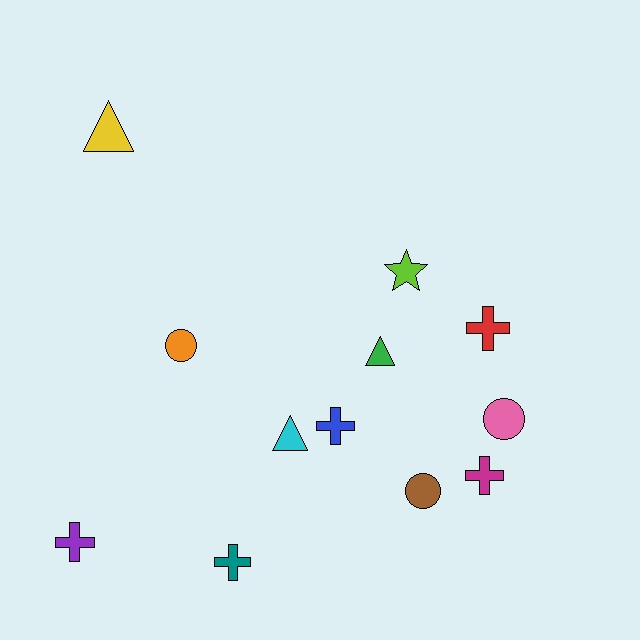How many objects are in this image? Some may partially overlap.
There are 12 objects.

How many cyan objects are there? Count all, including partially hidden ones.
There is 1 cyan object.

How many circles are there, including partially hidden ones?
There are 3 circles.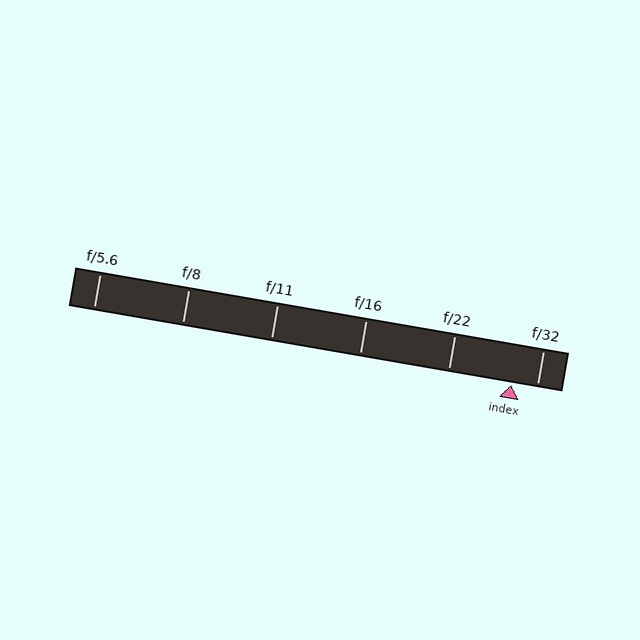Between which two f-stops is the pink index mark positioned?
The index mark is between f/22 and f/32.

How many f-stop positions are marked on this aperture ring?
There are 6 f-stop positions marked.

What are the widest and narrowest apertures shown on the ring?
The widest aperture shown is f/5.6 and the narrowest is f/32.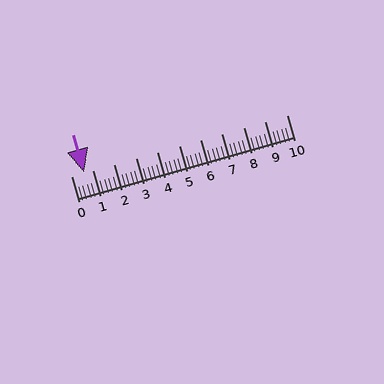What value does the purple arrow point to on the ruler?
The purple arrow points to approximately 0.6.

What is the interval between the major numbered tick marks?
The major tick marks are spaced 1 units apart.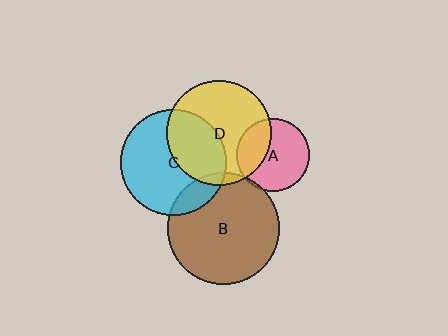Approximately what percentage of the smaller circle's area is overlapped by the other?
Approximately 5%.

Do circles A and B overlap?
Yes.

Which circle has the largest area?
Circle B (brown).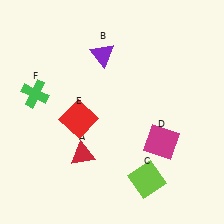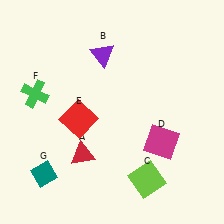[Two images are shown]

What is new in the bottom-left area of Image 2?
A teal diamond (G) was added in the bottom-left area of Image 2.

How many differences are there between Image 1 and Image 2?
There is 1 difference between the two images.